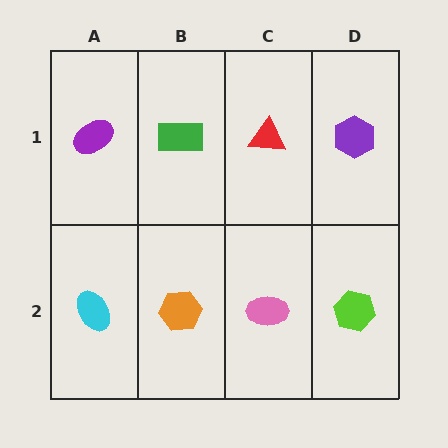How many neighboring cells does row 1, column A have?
2.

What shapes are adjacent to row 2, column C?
A red triangle (row 1, column C), an orange hexagon (row 2, column B), a lime hexagon (row 2, column D).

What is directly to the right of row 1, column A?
A green rectangle.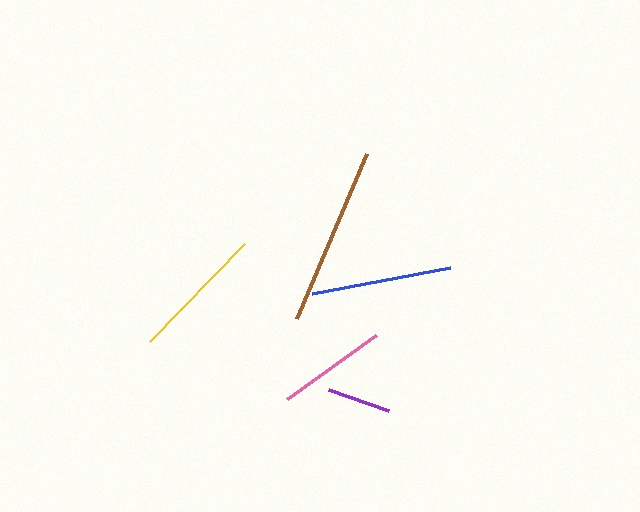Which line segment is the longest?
The brown line is the longest at approximately 180 pixels.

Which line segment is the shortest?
The purple line is the shortest at approximately 63 pixels.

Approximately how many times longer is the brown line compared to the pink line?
The brown line is approximately 1.6 times the length of the pink line.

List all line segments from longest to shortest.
From longest to shortest: brown, blue, yellow, pink, purple.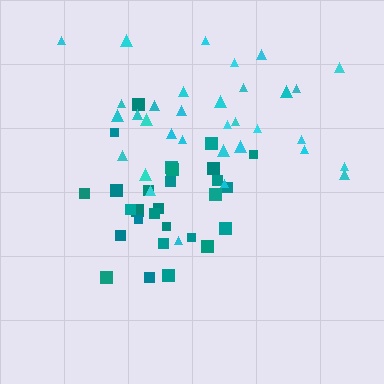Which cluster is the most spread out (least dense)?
Cyan.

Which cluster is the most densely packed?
Teal.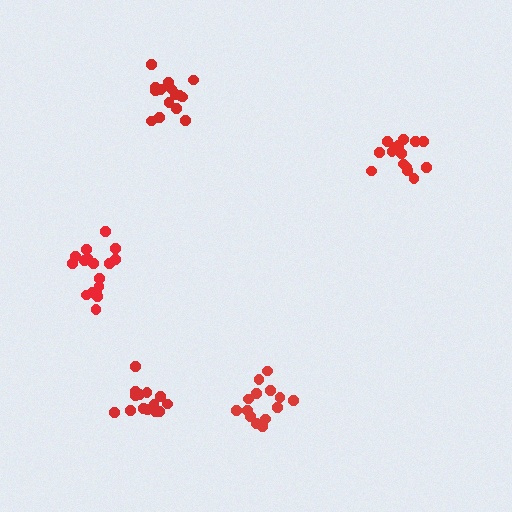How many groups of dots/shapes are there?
There are 5 groups.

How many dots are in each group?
Group 1: 15 dots, Group 2: 14 dots, Group 3: 17 dots, Group 4: 15 dots, Group 5: 14 dots (75 total).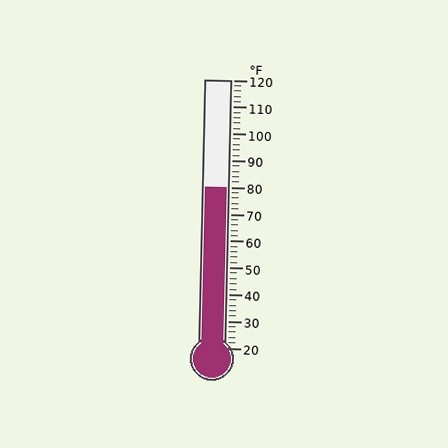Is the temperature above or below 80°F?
The temperature is at 80°F.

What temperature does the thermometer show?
The thermometer shows approximately 80°F.